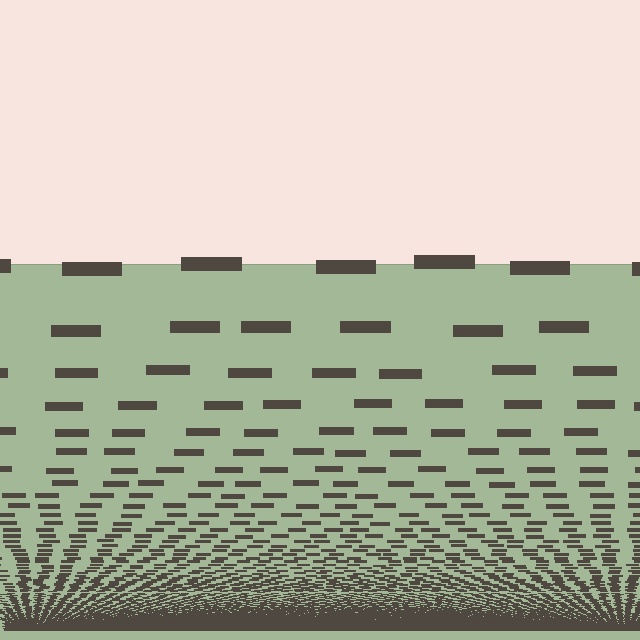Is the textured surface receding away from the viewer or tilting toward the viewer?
The surface appears to tilt toward the viewer. Texture elements get larger and sparser toward the top.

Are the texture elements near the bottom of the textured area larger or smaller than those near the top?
Smaller. The gradient is inverted — elements near the bottom are smaller and denser.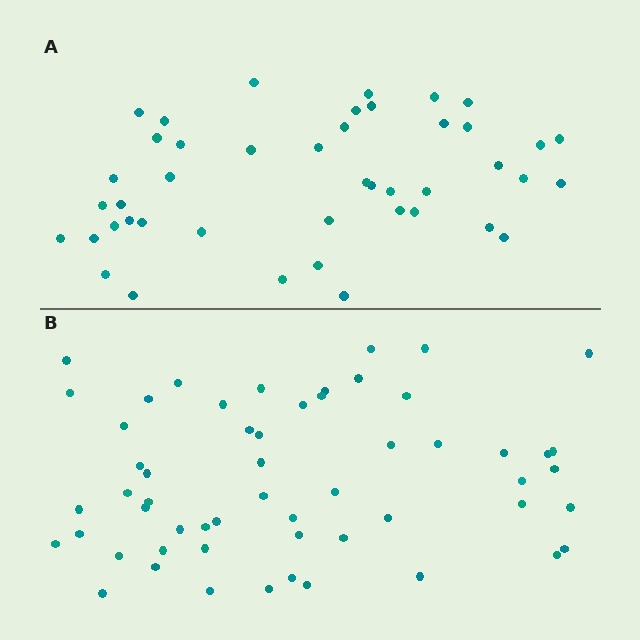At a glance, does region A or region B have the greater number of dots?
Region B (the bottom region) has more dots.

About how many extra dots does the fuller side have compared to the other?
Region B has roughly 12 or so more dots than region A.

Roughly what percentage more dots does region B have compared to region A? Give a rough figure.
About 25% more.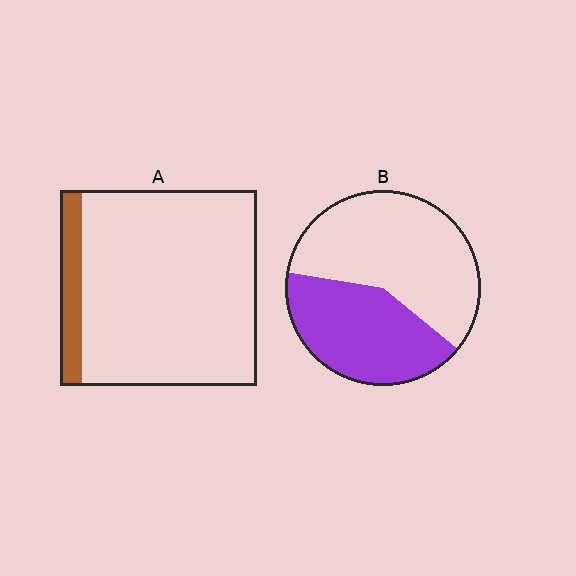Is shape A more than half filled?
No.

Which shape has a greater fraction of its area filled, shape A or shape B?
Shape B.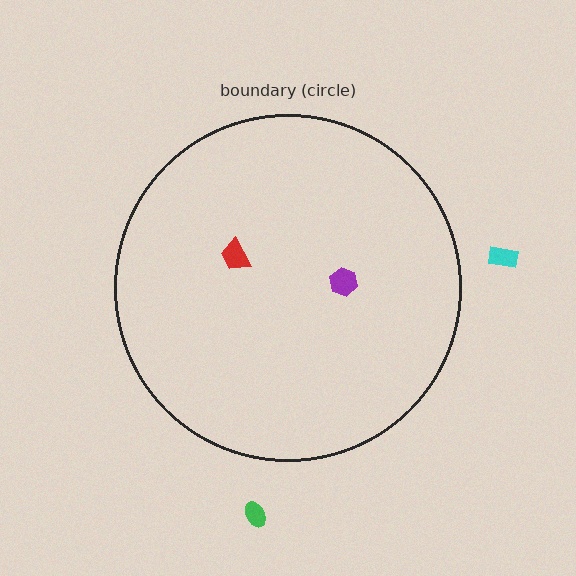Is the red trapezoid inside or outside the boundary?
Inside.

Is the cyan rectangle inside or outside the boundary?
Outside.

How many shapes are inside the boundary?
2 inside, 2 outside.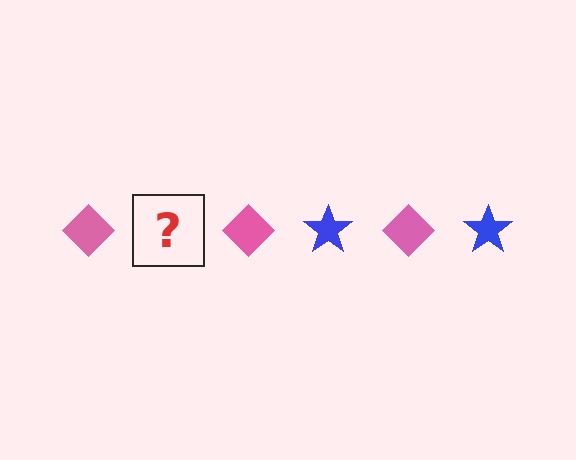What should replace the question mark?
The question mark should be replaced with a blue star.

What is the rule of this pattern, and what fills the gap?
The rule is that the pattern alternates between pink diamond and blue star. The gap should be filled with a blue star.